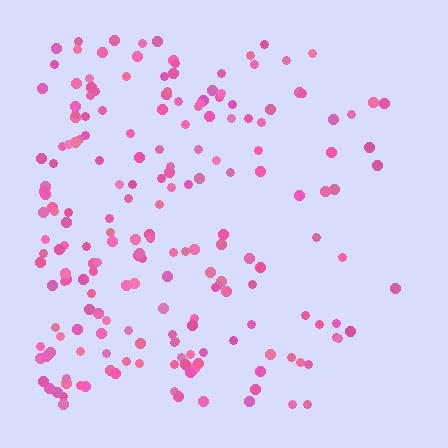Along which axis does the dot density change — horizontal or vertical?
Horizontal.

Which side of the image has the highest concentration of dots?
The left.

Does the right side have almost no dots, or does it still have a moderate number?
Still a moderate number, just noticeably fewer than the left.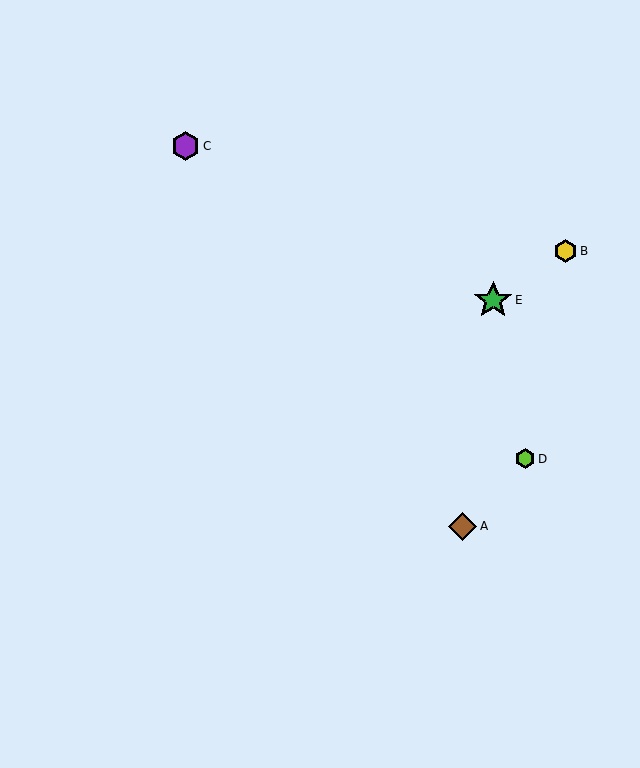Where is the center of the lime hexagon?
The center of the lime hexagon is at (525, 459).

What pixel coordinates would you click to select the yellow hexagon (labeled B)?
Click at (565, 251) to select the yellow hexagon B.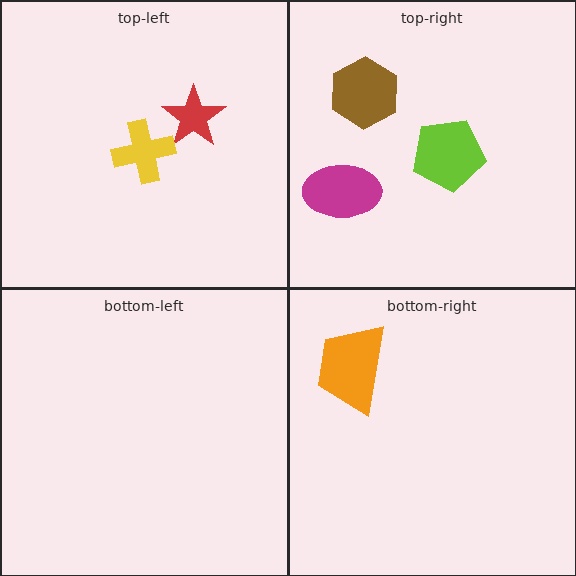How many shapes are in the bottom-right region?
1.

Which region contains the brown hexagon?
The top-right region.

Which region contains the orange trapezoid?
The bottom-right region.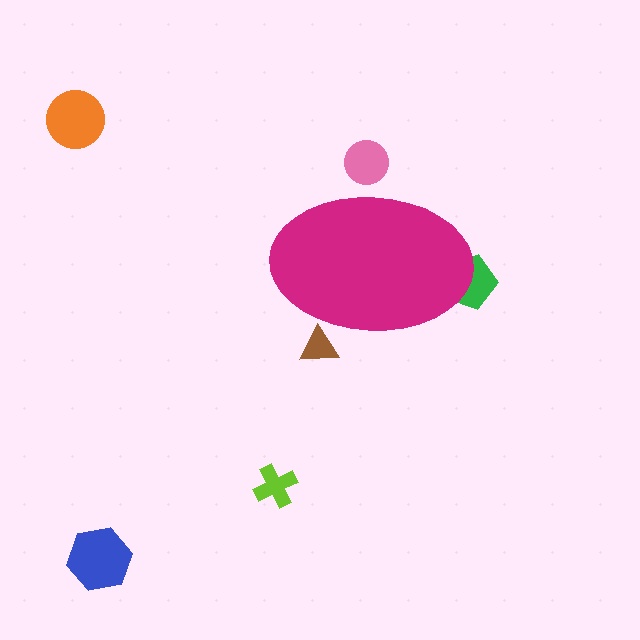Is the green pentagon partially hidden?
Yes, the green pentagon is partially hidden behind the magenta ellipse.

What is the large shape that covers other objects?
A magenta ellipse.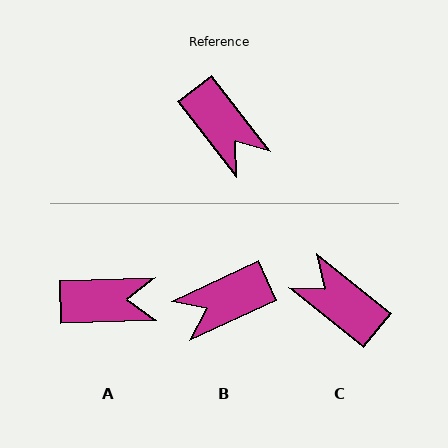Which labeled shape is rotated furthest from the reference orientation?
C, about 167 degrees away.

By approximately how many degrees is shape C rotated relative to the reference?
Approximately 167 degrees clockwise.